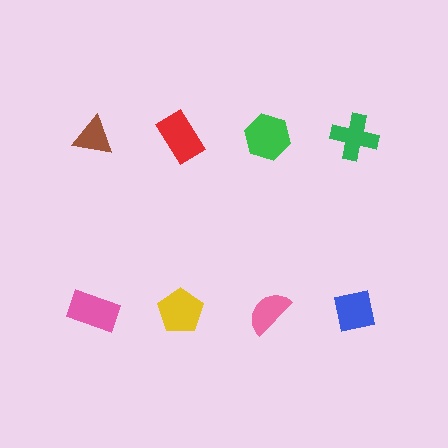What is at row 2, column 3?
A pink semicircle.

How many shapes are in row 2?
4 shapes.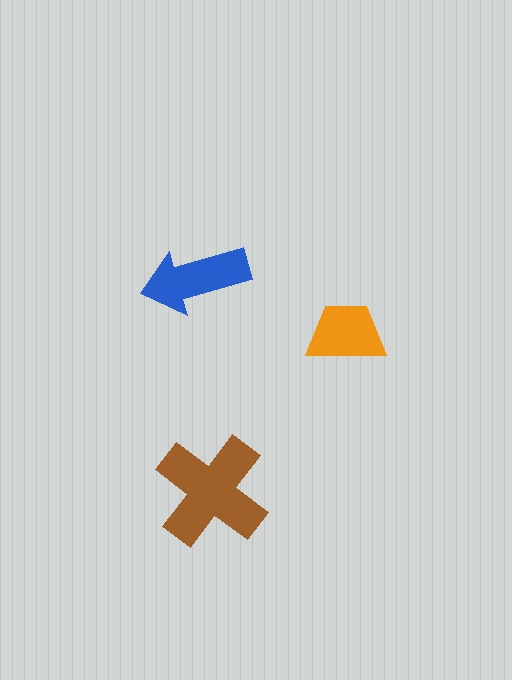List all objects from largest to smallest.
The brown cross, the blue arrow, the orange trapezoid.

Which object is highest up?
The blue arrow is topmost.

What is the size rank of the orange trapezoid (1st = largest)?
3rd.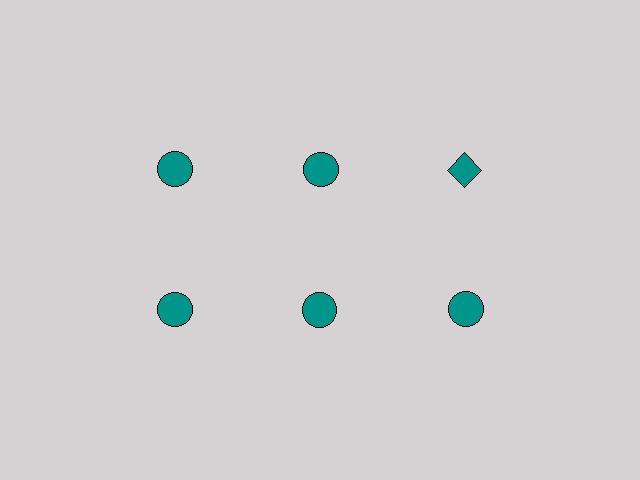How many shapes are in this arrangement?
There are 6 shapes arranged in a grid pattern.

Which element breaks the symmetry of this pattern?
The teal diamond in the top row, center column breaks the symmetry. All other shapes are teal circles.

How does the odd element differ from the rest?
It has a different shape: diamond instead of circle.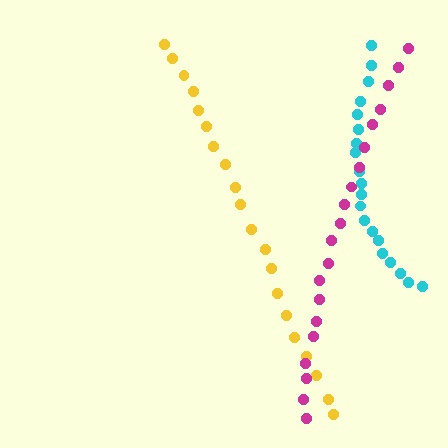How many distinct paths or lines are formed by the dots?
There are 3 distinct paths.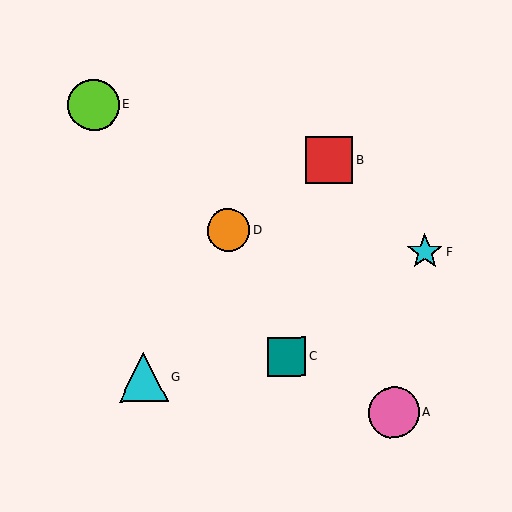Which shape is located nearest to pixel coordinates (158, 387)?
The cyan triangle (labeled G) at (144, 377) is nearest to that location.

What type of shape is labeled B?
Shape B is a red square.